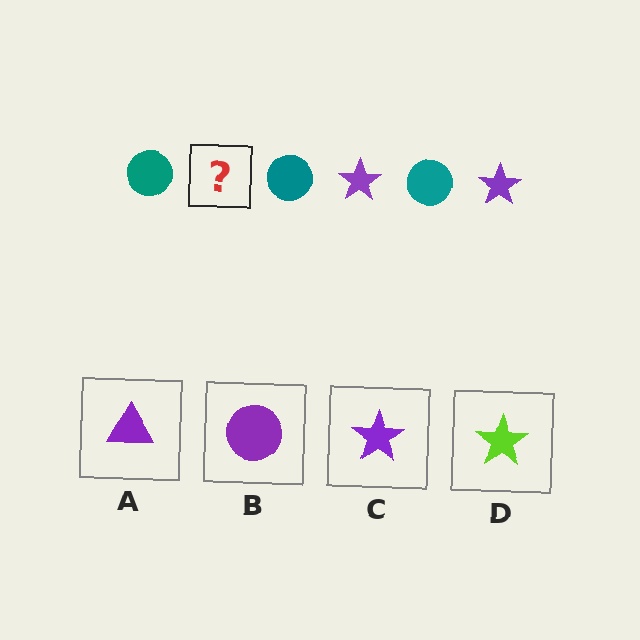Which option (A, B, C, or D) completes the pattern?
C.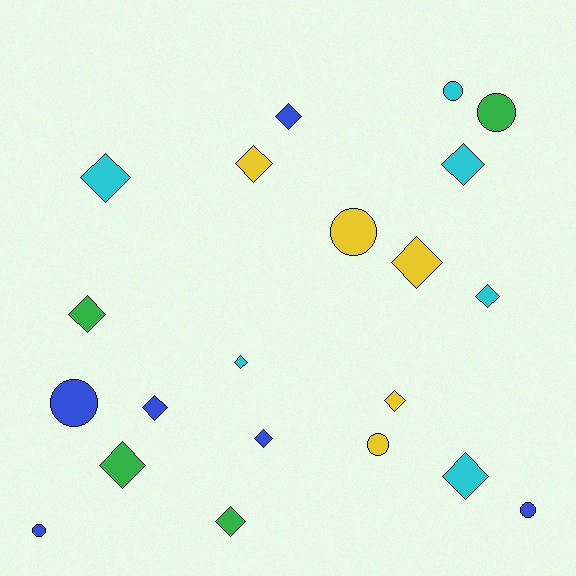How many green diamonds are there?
There are 3 green diamonds.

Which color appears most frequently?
Cyan, with 6 objects.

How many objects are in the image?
There are 21 objects.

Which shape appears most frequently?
Diamond, with 14 objects.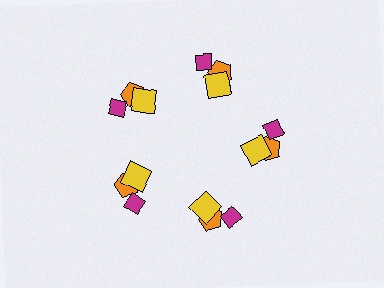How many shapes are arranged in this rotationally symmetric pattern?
There are 15 shapes, arranged in 5 groups of 3.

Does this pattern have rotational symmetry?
Yes, this pattern has 5-fold rotational symmetry. It looks the same after rotating 72 degrees around the center.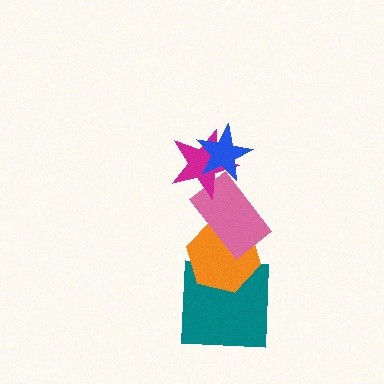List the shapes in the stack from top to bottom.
From top to bottom: the blue star, the magenta star, the pink rectangle, the orange hexagon, the teal square.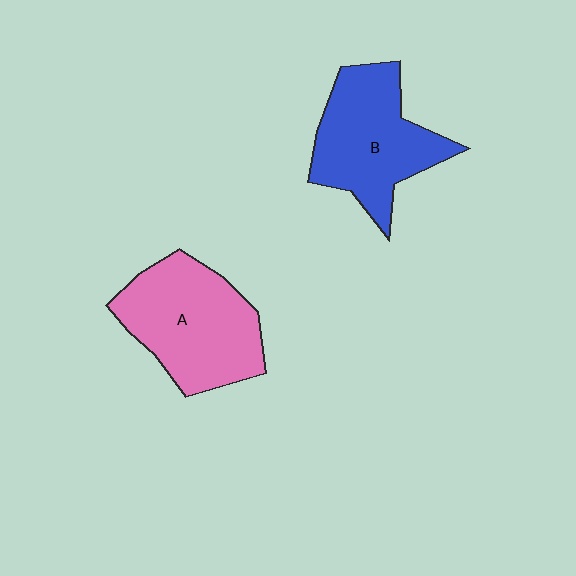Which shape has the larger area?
Shape A (pink).